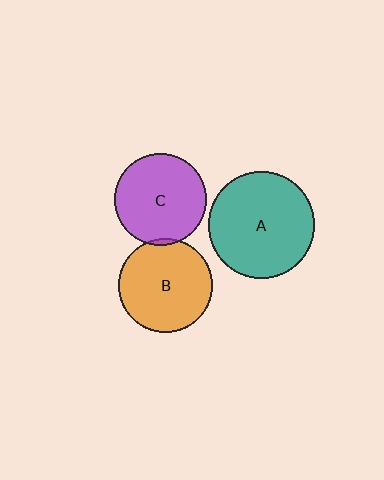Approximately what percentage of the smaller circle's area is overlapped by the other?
Approximately 5%.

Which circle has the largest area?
Circle A (teal).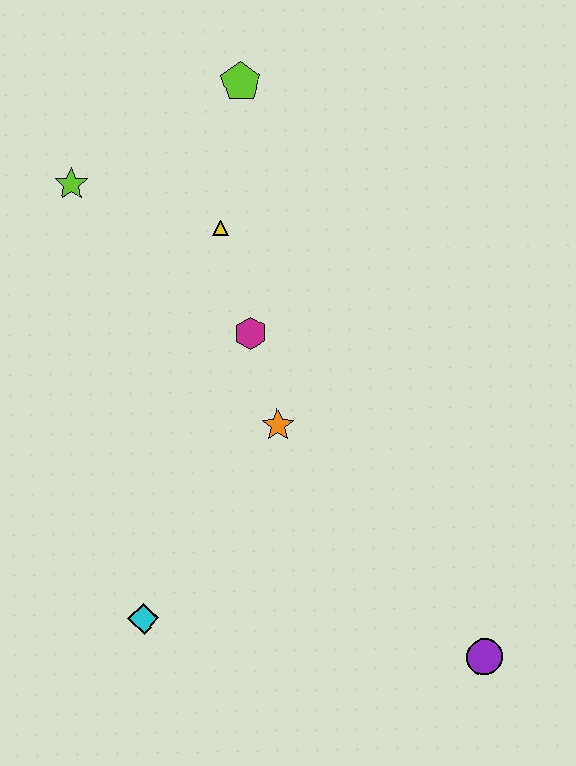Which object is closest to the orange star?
The magenta hexagon is closest to the orange star.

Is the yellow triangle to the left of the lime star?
No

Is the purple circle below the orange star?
Yes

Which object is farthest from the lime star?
The purple circle is farthest from the lime star.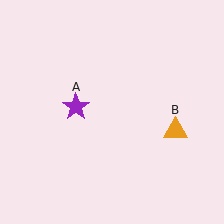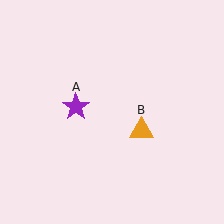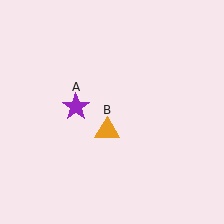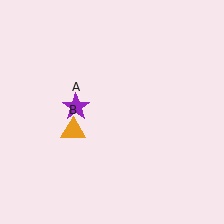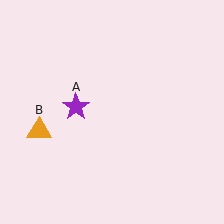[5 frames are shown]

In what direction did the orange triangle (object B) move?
The orange triangle (object B) moved left.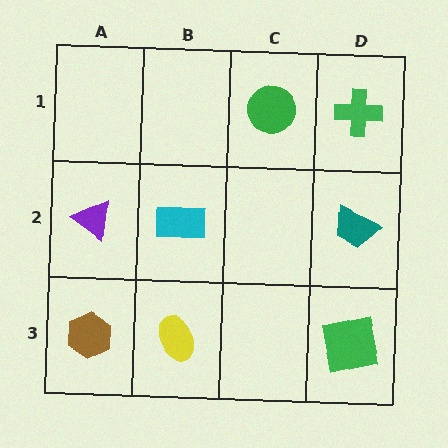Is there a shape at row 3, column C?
No, that cell is empty.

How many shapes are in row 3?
3 shapes.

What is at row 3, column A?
A brown hexagon.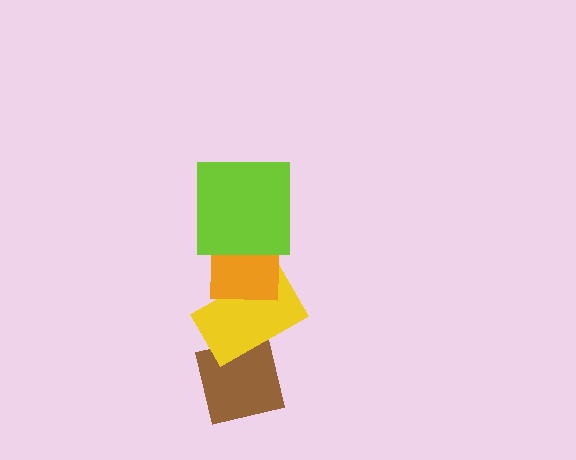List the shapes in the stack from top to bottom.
From top to bottom: the lime square, the orange square, the yellow rectangle, the brown square.